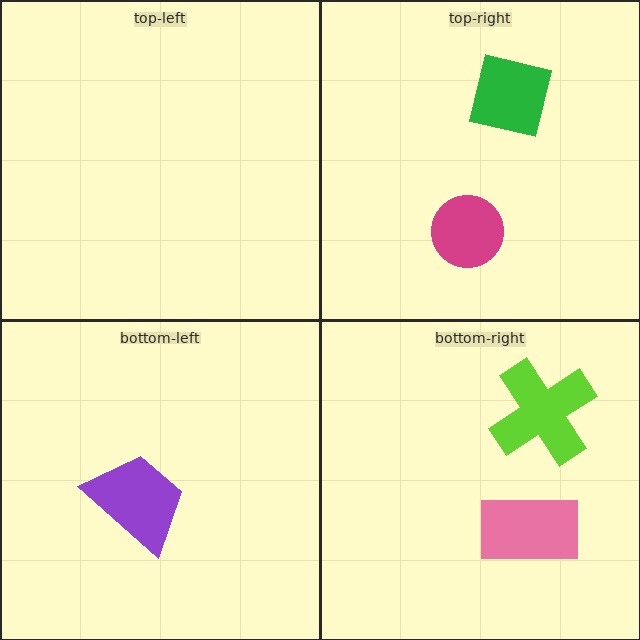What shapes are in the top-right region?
The magenta circle, the green square.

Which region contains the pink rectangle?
The bottom-right region.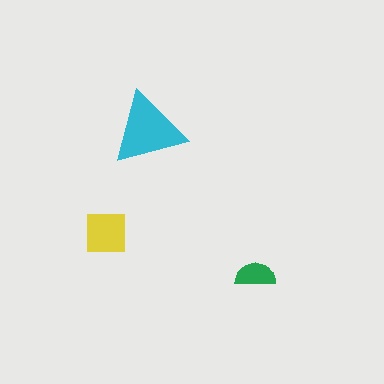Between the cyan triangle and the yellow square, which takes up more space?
The cyan triangle.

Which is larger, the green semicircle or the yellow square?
The yellow square.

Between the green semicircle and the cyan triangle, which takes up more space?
The cyan triangle.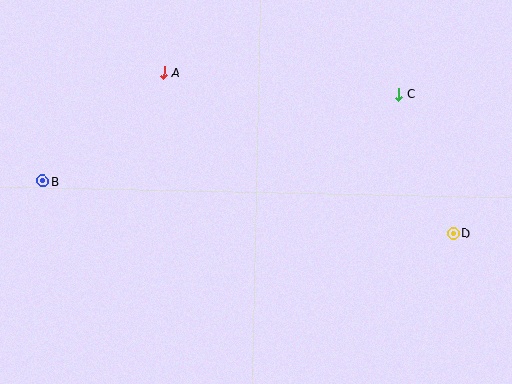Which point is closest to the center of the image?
Point A at (164, 73) is closest to the center.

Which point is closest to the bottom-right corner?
Point D is closest to the bottom-right corner.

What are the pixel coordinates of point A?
Point A is at (164, 73).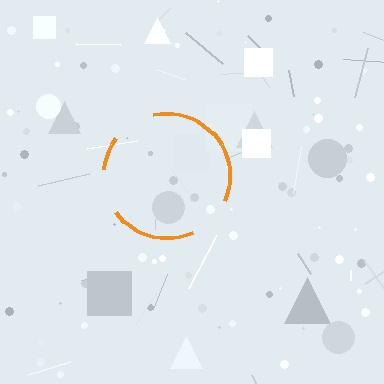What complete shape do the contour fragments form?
The contour fragments form a circle.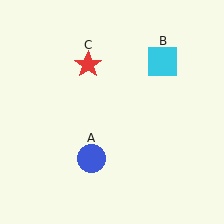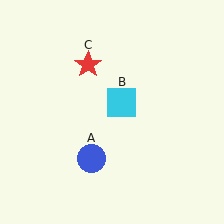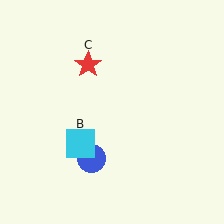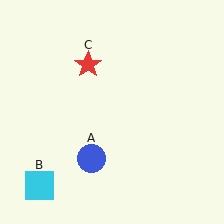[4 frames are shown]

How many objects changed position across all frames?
1 object changed position: cyan square (object B).